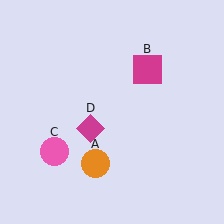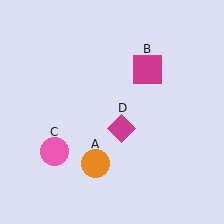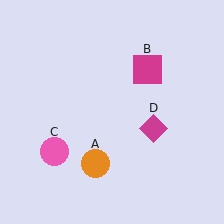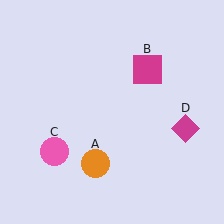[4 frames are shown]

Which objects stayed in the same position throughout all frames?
Orange circle (object A) and magenta square (object B) and pink circle (object C) remained stationary.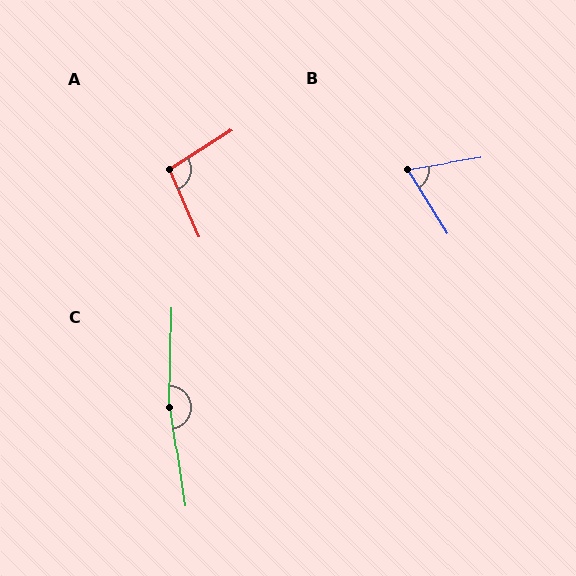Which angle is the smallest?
B, at approximately 67 degrees.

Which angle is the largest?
C, at approximately 170 degrees.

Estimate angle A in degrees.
Approximately 99 degrees.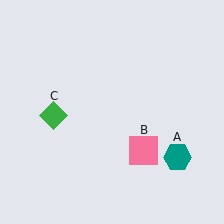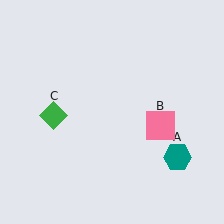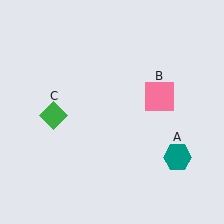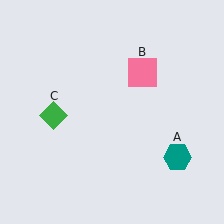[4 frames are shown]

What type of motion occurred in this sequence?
The pink square (object B) rotated counterclockwise around the center of the scene.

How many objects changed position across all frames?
1 object changed position: pink square (object B).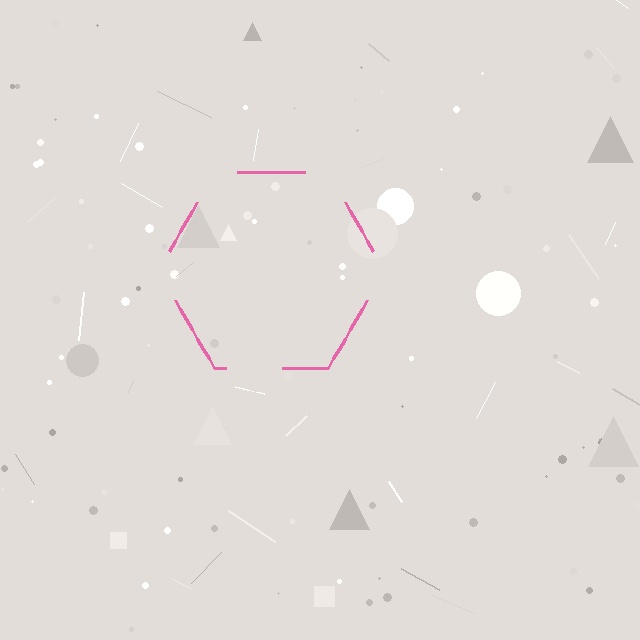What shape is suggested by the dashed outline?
The dashed outline suggests a hexagon.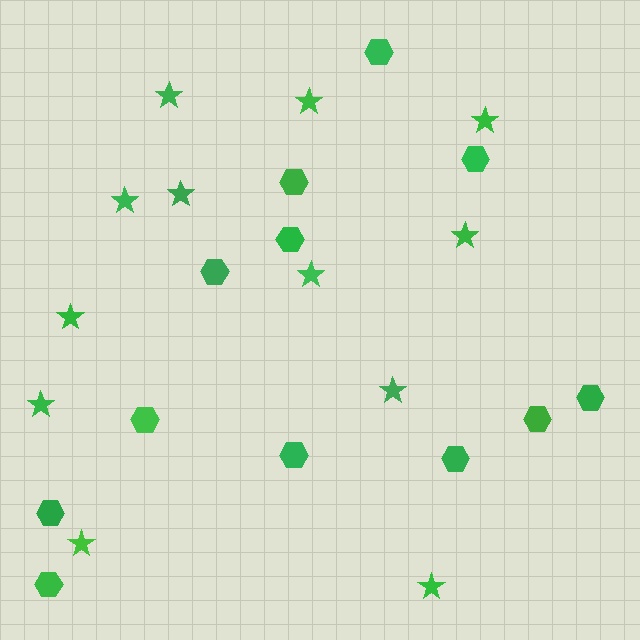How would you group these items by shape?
There are 2 groups: one group of stars (12) and one group of hexagons (12).